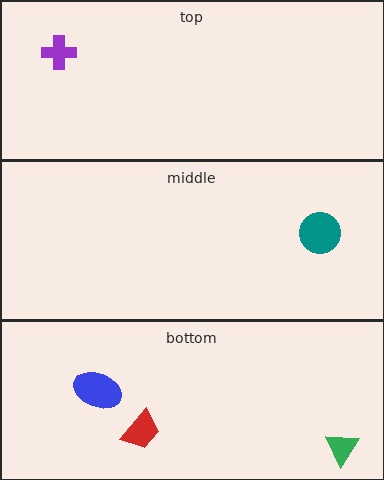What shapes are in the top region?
The purple cross.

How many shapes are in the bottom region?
3.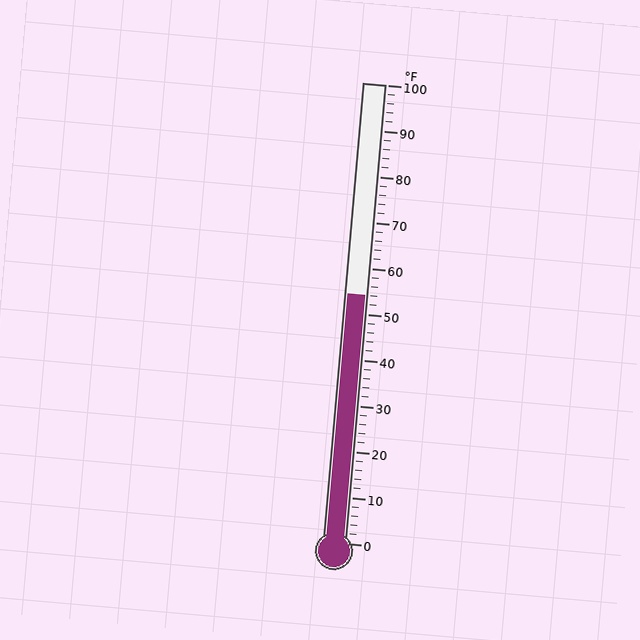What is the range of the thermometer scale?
The thermometer scale ranges from 0°F to 100°F.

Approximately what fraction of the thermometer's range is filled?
The thermometer is filled to approximately 55% of its range.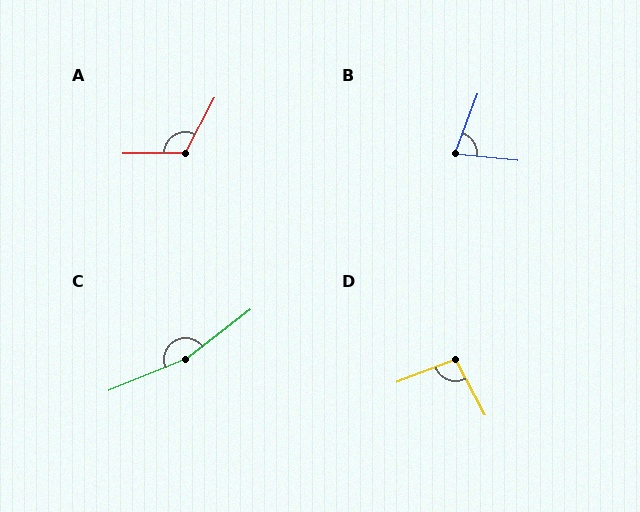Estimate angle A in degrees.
Approximately 118 degrees.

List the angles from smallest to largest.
B (75°), D (97°), A (118°), C (165°).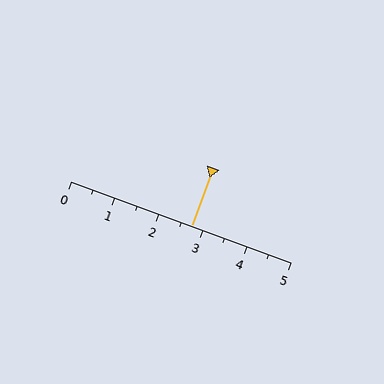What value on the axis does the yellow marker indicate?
The marker indicates approximately 2.8.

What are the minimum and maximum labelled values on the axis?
The axis runs from 0 to 5.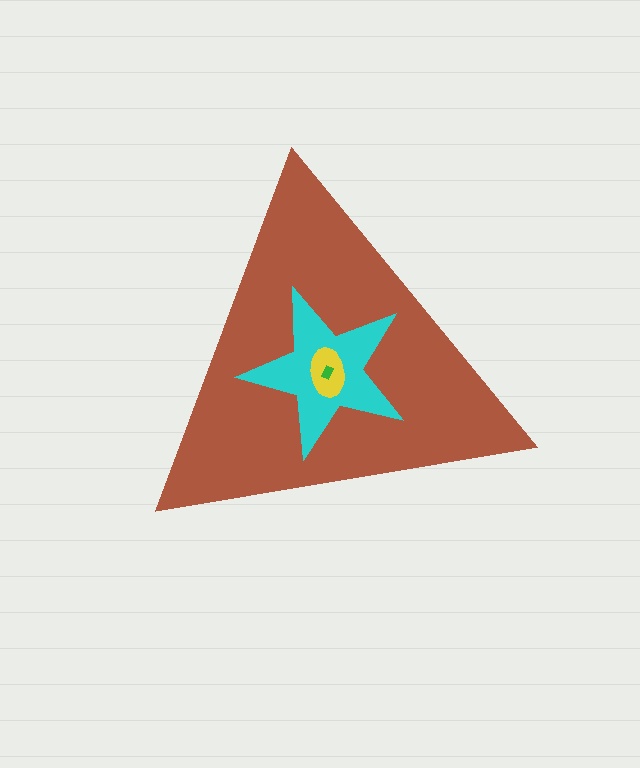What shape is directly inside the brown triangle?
The cyan star.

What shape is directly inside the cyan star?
The yellow ellipse.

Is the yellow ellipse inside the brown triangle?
Yes.